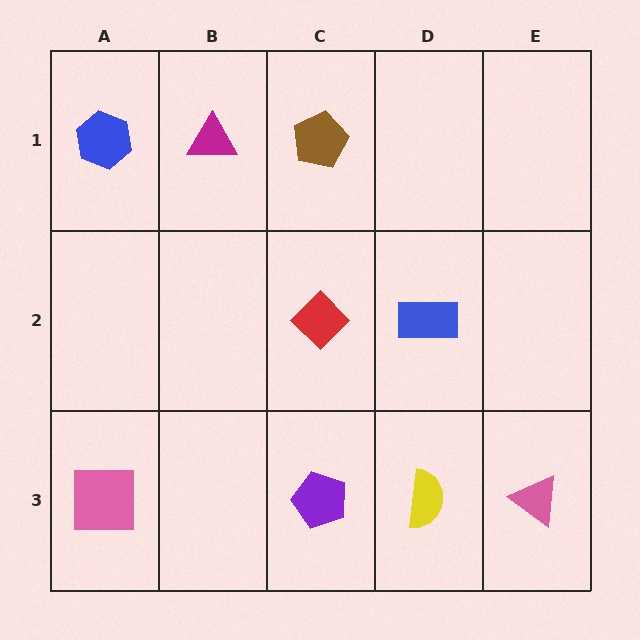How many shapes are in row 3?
4 shapes.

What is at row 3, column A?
A pink square.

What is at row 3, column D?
A yellow semicircle.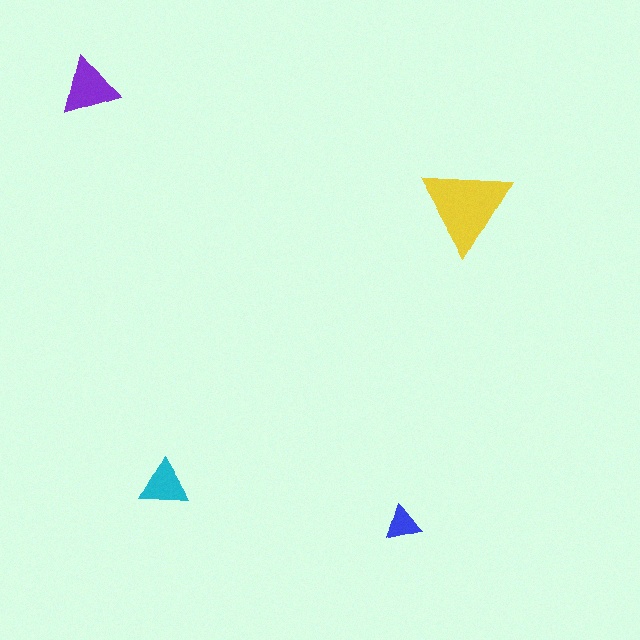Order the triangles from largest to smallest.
the yellow one, the purple one, the cyan one, the blue one.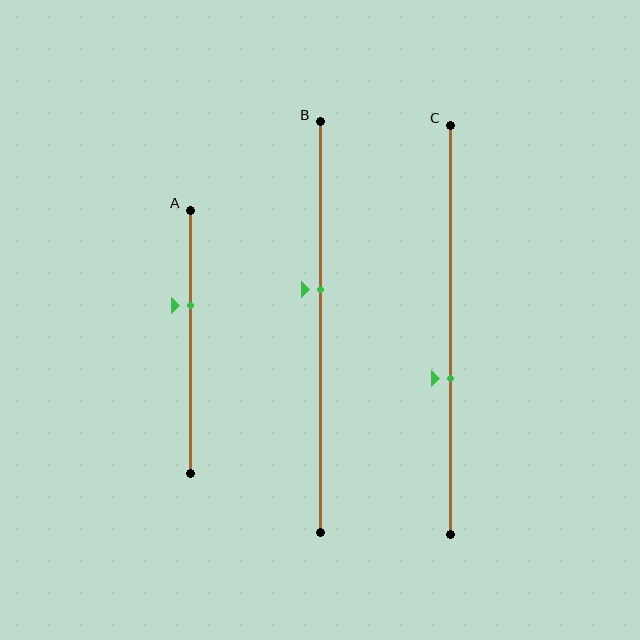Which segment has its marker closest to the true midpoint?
Segment B has its marker closest to the true midpoint.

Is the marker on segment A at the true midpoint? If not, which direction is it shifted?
No, the marker on segment A is shifted upward by about 14% of the segment length.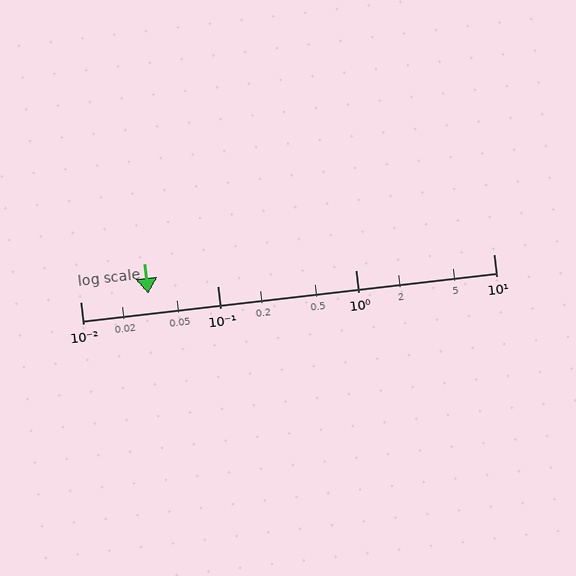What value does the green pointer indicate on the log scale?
The pointer indicates approximately 0.031.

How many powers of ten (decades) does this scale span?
The scale spans 3 decades, from 0.01 to 10.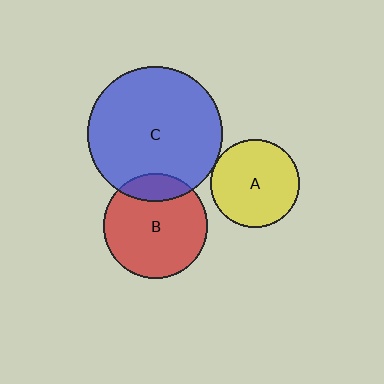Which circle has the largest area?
Circle C (blue).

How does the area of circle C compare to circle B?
Approximately 1.7 times.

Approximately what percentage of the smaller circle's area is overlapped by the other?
Approximately 15%.